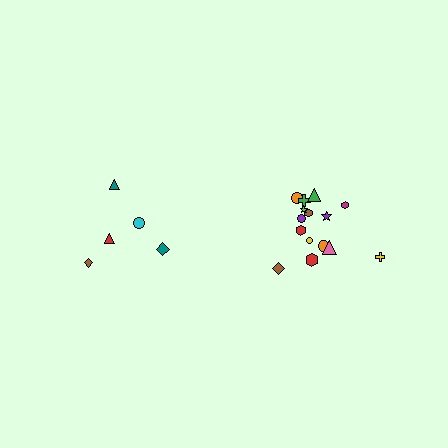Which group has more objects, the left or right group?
The right group.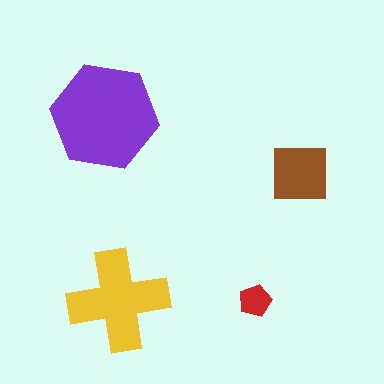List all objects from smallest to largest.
The red pentagon, the brown square, the yellow cross, the purple hexagon.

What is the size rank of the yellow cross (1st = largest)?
2nd.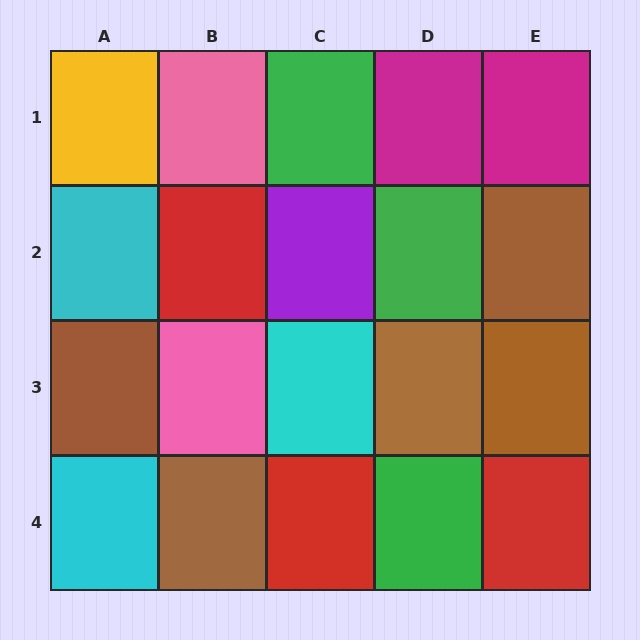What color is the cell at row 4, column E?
Red.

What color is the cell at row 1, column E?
Magenta.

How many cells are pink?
2 cells are pink.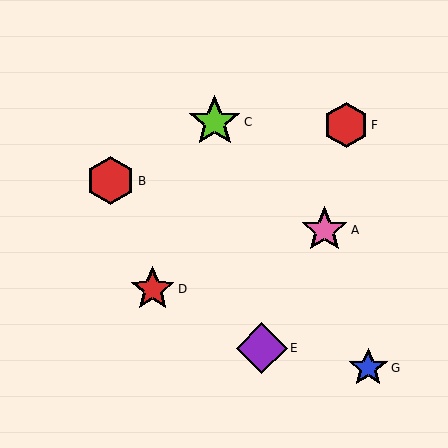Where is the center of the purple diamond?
The center of the purple diamond is at (262, 348).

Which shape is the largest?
The lime star (labeled C) is the largest.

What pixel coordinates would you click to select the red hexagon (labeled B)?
Click at (111, 181) to select the red hexagon B.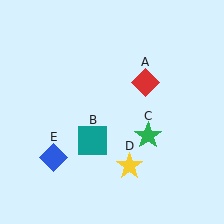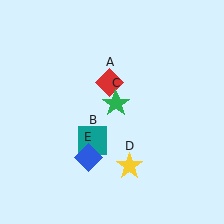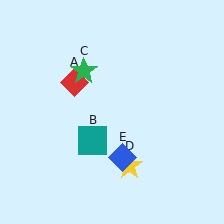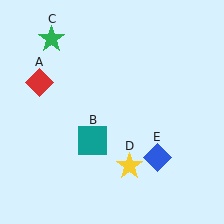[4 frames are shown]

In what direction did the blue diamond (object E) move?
The blue diamond (object E) moved right.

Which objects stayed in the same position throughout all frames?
Teal square (object B) and yellow star (object D) remained stationary.